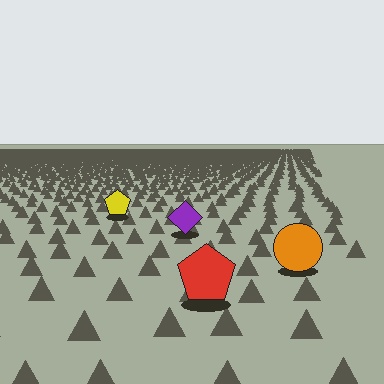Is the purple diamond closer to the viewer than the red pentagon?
No. The red pentagon is closer — you can tell from the texture gradient: the ground texture is coarser near it.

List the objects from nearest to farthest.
From nearest to farthest: the red pentagon, the orange circle, the purple diamond, the yellow pentagon.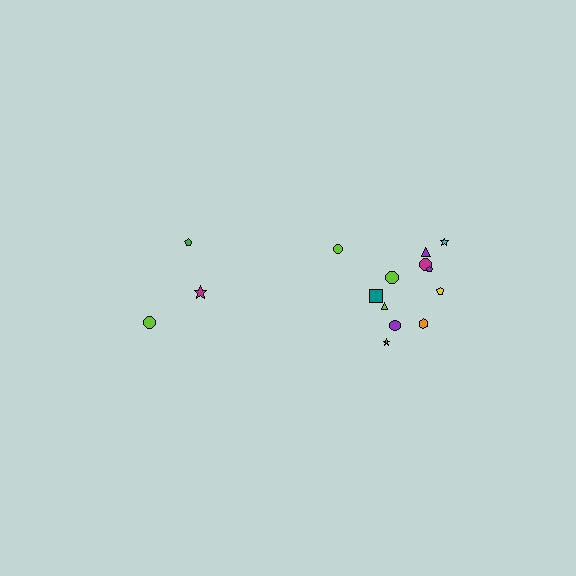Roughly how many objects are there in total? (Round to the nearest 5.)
Roughly 15 objects in total.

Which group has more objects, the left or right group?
The right group.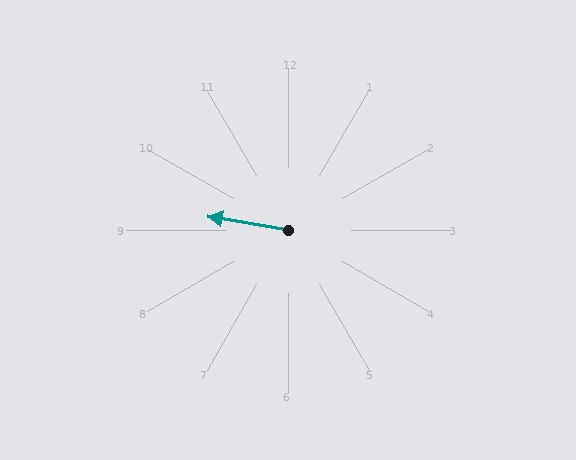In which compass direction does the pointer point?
West.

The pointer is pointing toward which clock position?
Roughly 9 o'clock.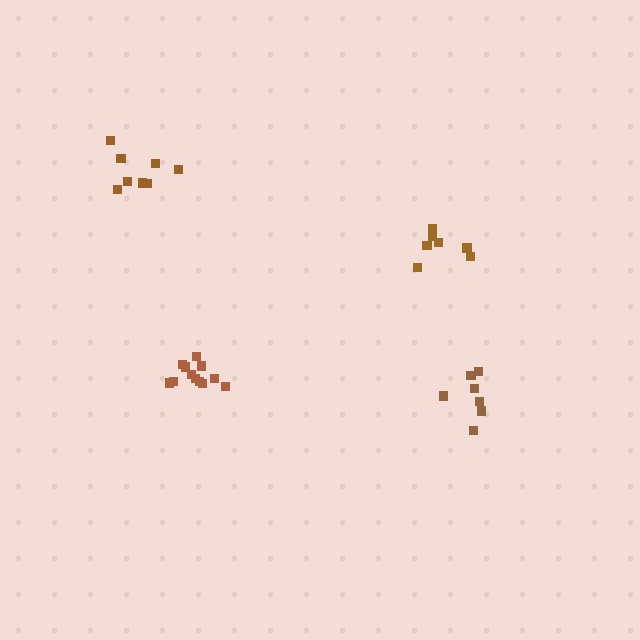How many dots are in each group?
Group 1: 12 dots, Group 2: 7 dots, Group 3: 8 dots, Group 4: 7 dots (34 total).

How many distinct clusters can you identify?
There are 4 distinct clusters.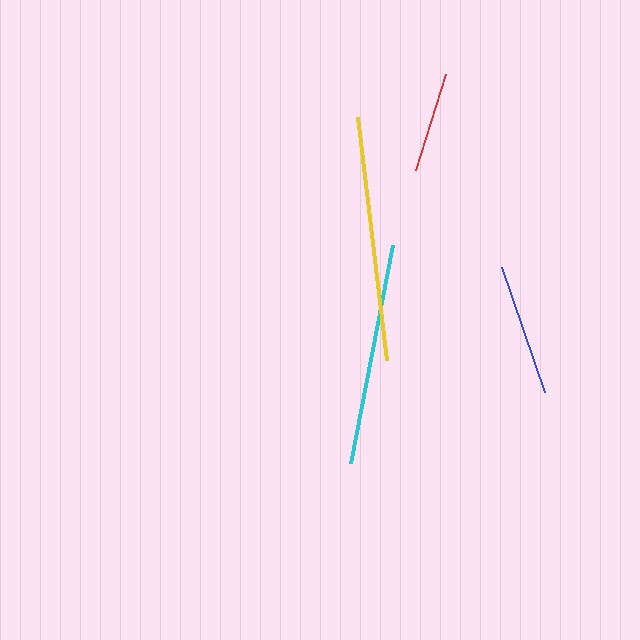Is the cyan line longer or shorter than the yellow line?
The yellow line is longer than the cyan line.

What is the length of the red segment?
The red segment is approximately 101 pixels long.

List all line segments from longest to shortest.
From longest to shortest: yellow, cyan, blue, red.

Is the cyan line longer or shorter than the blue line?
The cyan line is longer than the blue line.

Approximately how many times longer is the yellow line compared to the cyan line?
The yellow line is approximately 1.1 times the length of the cyan line.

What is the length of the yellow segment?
The yellow segment is approximately 245 pixels long.